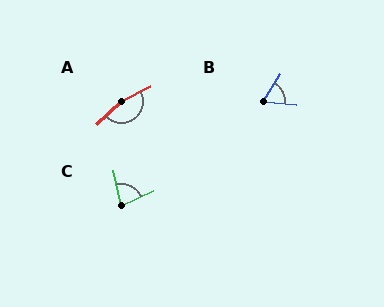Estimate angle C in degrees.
Approximately 79 degrees.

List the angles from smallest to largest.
B (63°), C (79°), A (163°).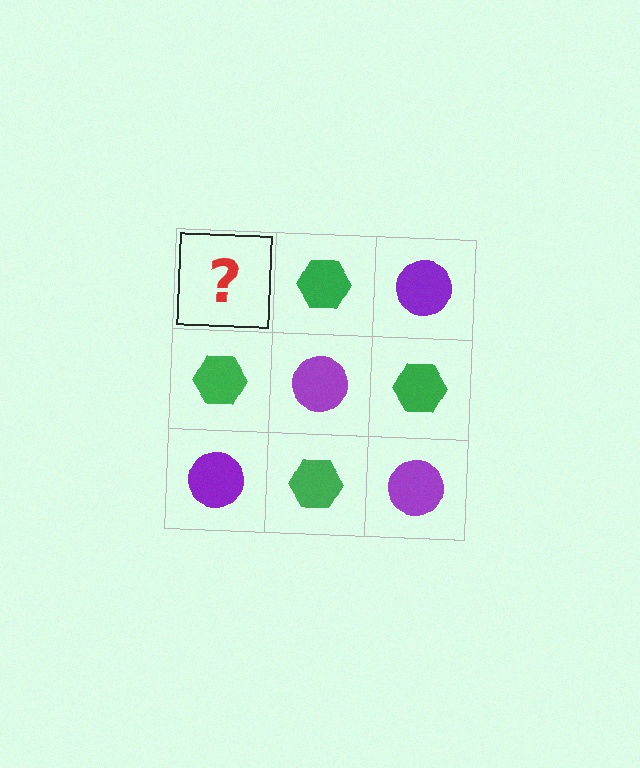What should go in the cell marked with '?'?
The missing cell should contain a purple circle.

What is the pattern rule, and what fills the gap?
The rule is that it alternates purple circle and green hexagon in a checkerboard pattern. The gap should be filled with a purple circle.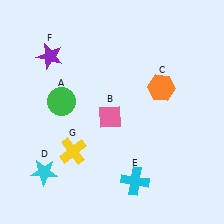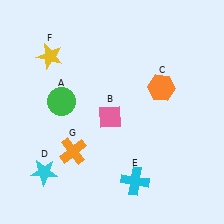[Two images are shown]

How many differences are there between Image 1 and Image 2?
There are 2 differences between the two images.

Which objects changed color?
F changed from purple to yellow. G changed from yellow to orange.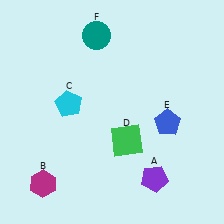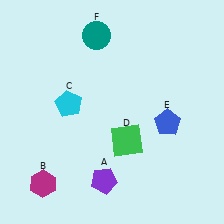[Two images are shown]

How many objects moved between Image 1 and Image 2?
1 object moved between the two images.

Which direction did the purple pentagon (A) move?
The purple pentagon (A) moved left.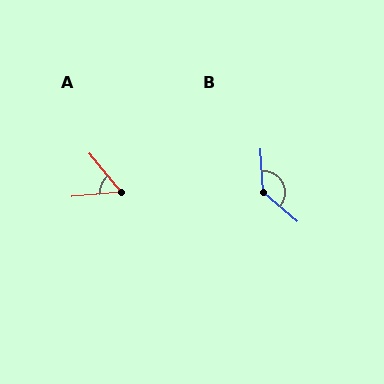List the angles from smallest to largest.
A (57°), B (134°).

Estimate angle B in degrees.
Approximately 134 degrees.